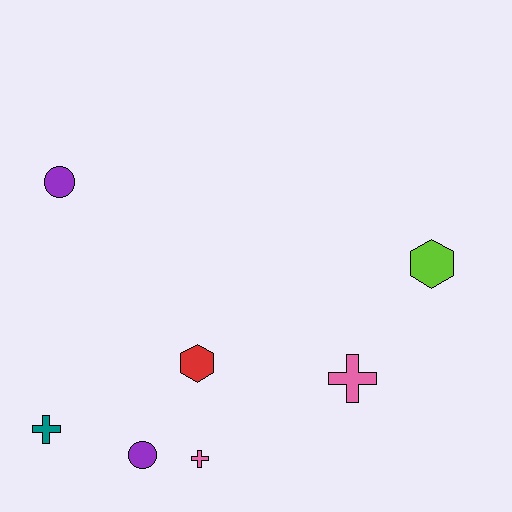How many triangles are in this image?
There are no triangles.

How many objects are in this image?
There are 7 objects.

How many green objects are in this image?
There are no green objects.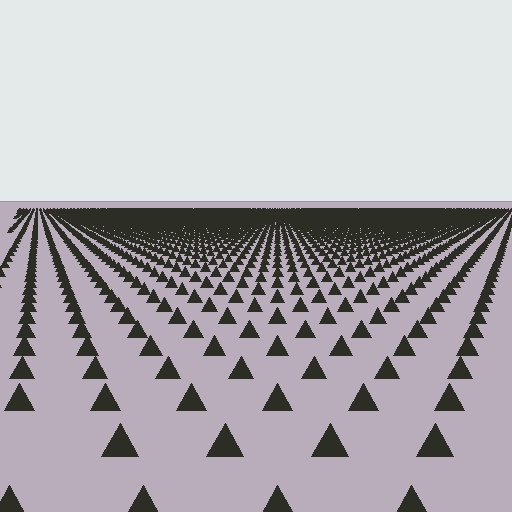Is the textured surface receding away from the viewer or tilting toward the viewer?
The surface is receding away from the viewer. Texture elements get smaller and denser toward the top.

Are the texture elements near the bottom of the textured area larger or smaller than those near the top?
Larger. Near the bottom, elements are closer to the viewer and appear at a bigger on-screen size.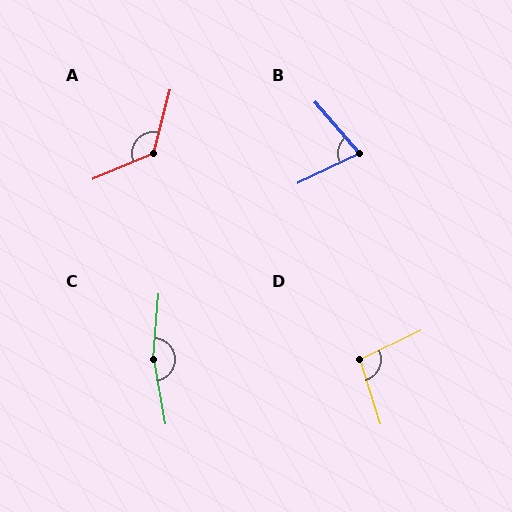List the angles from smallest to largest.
B (75°), D (98°), A (127°), C (165°).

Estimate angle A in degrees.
Approximately 127 degrees.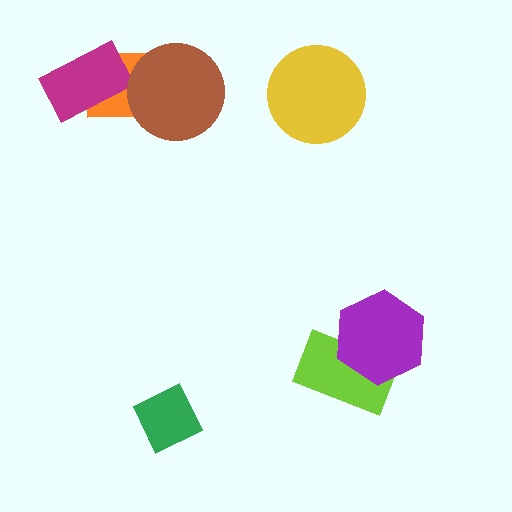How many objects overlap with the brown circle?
1 object overlaps with the brown circle.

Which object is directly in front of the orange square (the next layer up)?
The magenta rectangle is directly in front of the orange square.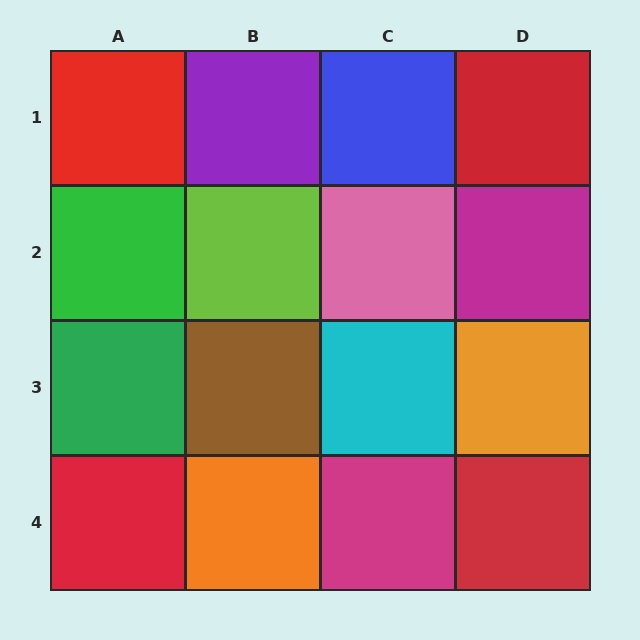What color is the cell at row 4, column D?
Red.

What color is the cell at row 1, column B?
Purple.